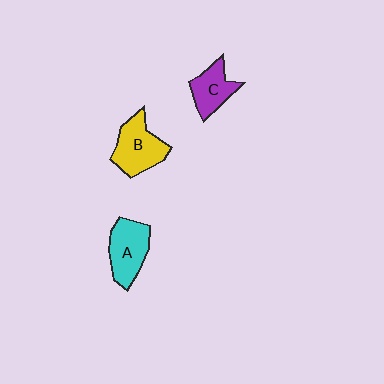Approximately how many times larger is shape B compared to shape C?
Approximately 1.3 times.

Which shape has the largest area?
Shape B (yellow).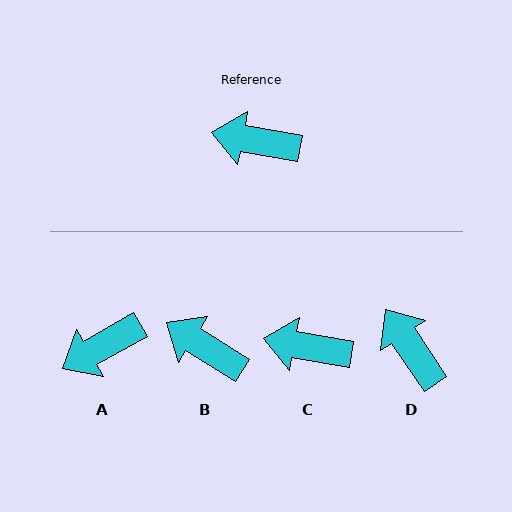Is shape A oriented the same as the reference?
No, it is off by about 40 degrees.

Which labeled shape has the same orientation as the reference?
C.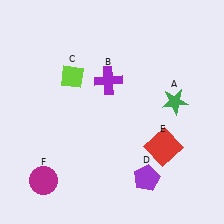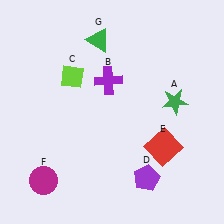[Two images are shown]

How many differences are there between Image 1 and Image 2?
There is 1 difference between the two images.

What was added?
A green triangle (G) was added in Image 2.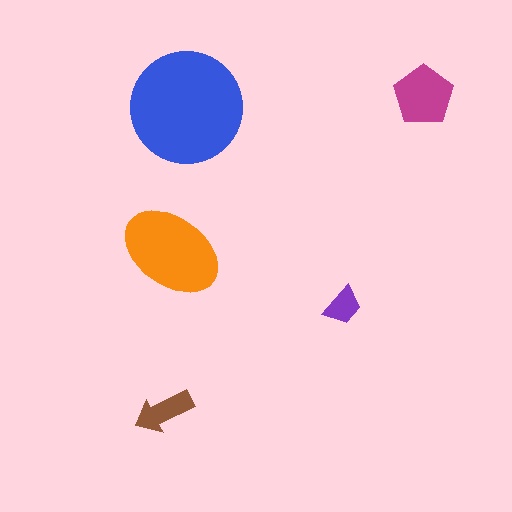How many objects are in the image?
There are 5 objects in the image.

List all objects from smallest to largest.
The purple trapezoid, the brown arrow, the magenta pentagon, the orange ellipse, the blue circle.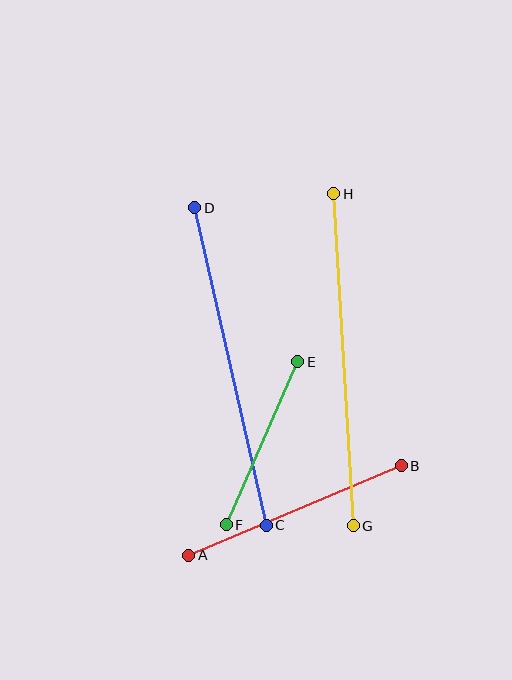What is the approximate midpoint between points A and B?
The midpoint is at approximately (295, 510) pixels.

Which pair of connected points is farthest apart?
Points G and H are farthest apart.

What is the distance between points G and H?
The distance is approximately 333 pixels.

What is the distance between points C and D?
The distance is approximately 325 pixels.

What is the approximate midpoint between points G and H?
The midpoint is at approximately (343, 360) pixels.